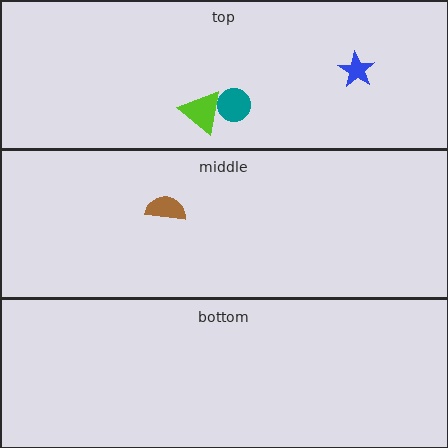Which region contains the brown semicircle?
The middle region.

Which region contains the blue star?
The top region.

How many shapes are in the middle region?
1.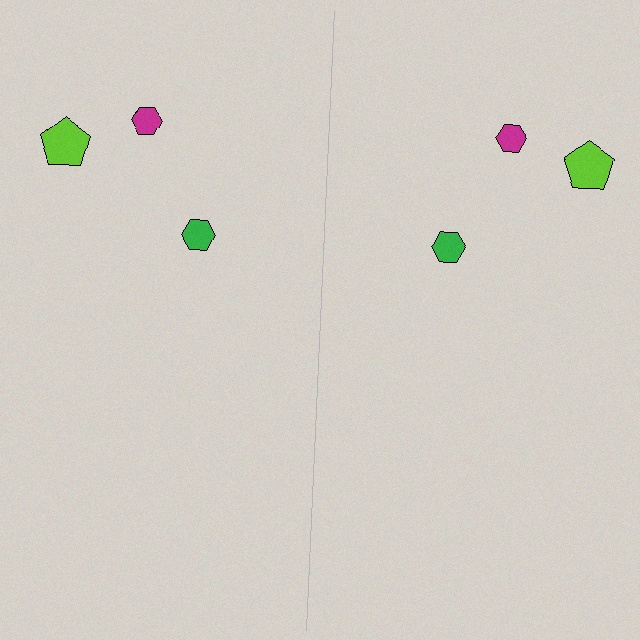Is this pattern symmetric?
Yes, this pattern has bilateral (reflection) symmetry.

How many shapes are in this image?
There are 6 shapes in this image.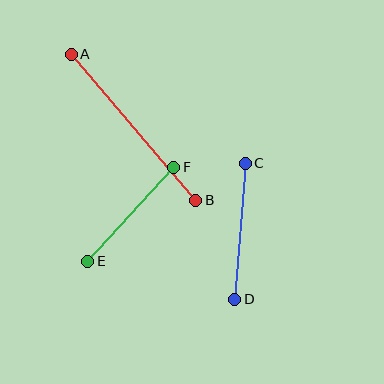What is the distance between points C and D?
The distance is approximately 136 pixels.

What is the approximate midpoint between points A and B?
The midpoint is at approximately (134, 127) pixels.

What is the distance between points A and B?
The distance is approximately 192 pixels.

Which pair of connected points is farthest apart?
Points A and B are farthest apart.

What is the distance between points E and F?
The distance is approximately 127 pixels.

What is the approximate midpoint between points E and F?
The midpoint is at approximately (131, 214) pixels.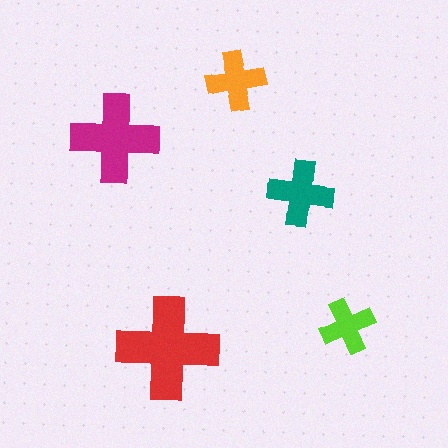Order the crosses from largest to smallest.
the red one, the magenta one, the teal one, the orange one, the lime one.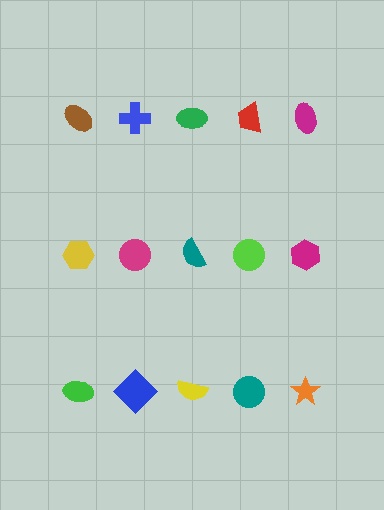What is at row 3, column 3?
A yellow semicircle.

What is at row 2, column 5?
A magenta hexagon.